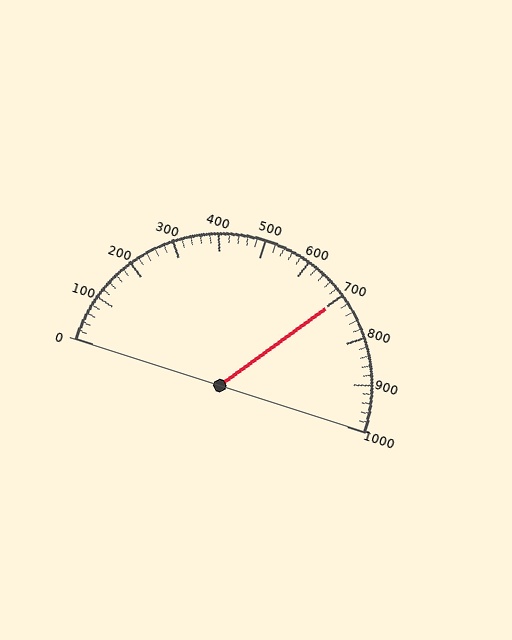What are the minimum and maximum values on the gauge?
The gauge ranges from 0 to 1000.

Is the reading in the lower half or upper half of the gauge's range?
The reading is in the upper half of the range (0 to 1000).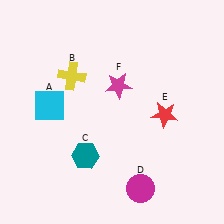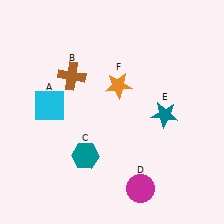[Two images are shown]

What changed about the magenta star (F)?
In Image 1, F is magenta. In Image 2, it changed to orange.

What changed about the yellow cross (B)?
In Image 1, B is yellow. In Image 2, it changed to brown.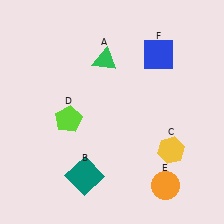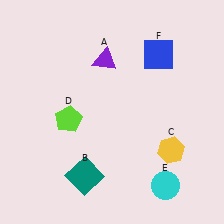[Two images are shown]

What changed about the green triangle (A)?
In Image 1, A is green. In Image 2, it changed to purple.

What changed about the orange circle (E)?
In Image 1, E is orange. In Image 2, it changed to cyan.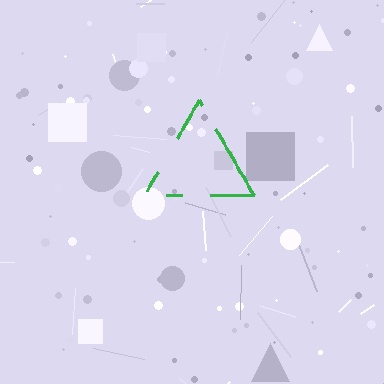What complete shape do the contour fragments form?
The contour fragments form a triangle.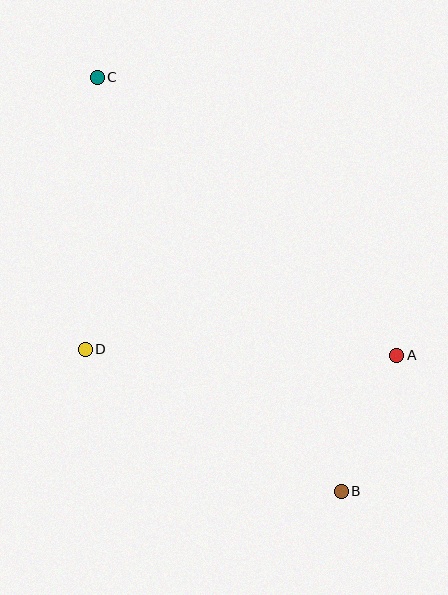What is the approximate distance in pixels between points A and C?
The distance between A and C is approximately 409 pixels.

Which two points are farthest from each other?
Points B and C are farthest from each other.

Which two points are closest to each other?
Points A and B are closest to each other.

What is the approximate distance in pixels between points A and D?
The distance between A and D is approximately 312 pixels.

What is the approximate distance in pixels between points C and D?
The distance between C and D is approximately 272 pixels.